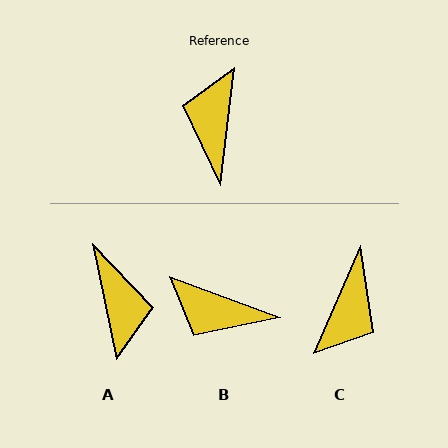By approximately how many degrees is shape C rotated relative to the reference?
Approximately 164 degrees counter-clockwise.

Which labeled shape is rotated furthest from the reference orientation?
C, about 164 degrees away.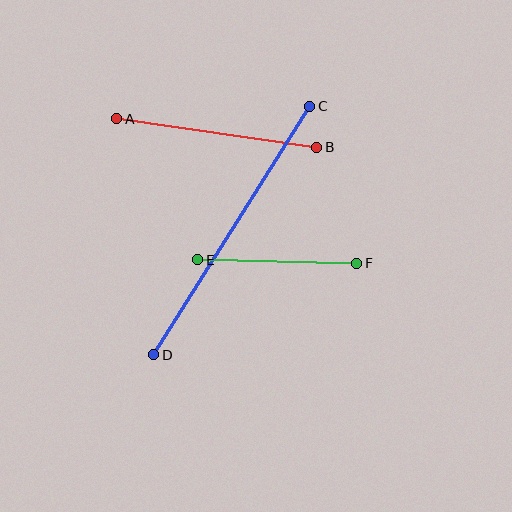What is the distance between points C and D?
The distance is approximately 293 pixels.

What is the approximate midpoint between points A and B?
The midpoint is at approximately (217, 133) pixels.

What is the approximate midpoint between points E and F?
The midpoint is at approximately (277, 262) pixels.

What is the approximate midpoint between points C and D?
The midpoint is at approximately (232, 231) pixels.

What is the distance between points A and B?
The distance is approximately 202 pixels.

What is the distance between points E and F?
The distance is approximately 159 pixels.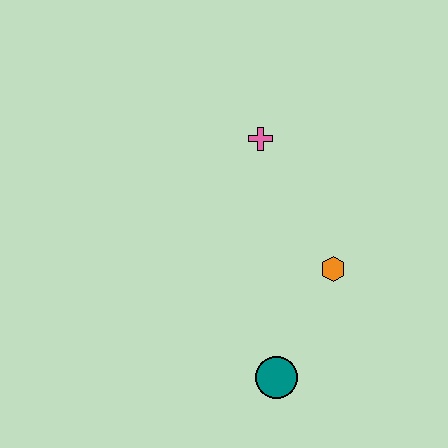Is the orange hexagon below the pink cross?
Yes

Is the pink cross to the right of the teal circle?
No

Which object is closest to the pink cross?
The orange hexagon is closest to the pink cross.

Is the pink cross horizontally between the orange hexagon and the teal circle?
No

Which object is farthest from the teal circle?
The pink cross is farthest from the teal circle.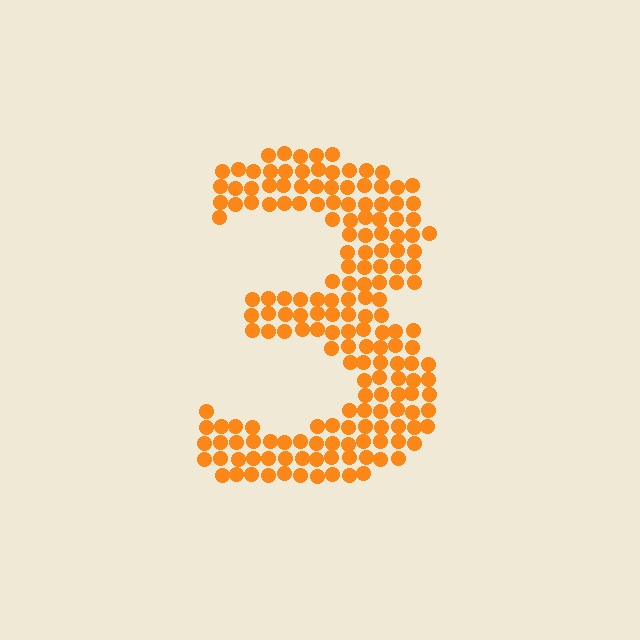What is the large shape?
The large shape is the digit 3.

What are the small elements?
The small elements are circles.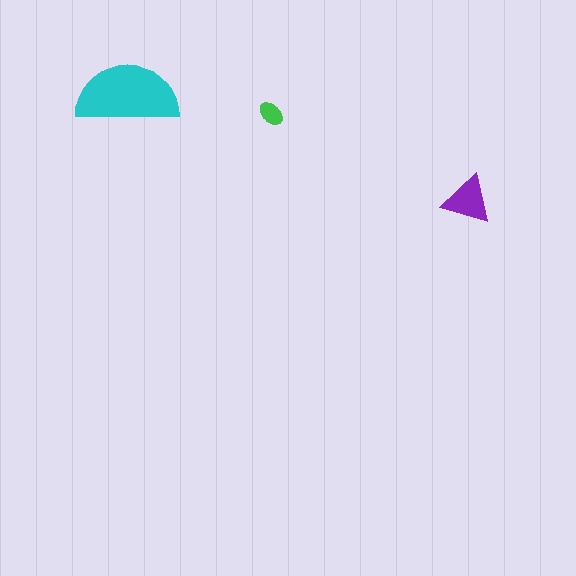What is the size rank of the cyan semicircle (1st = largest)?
1st.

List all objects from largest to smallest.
The cyan semicircle, the purple triangle, the green ellipse.